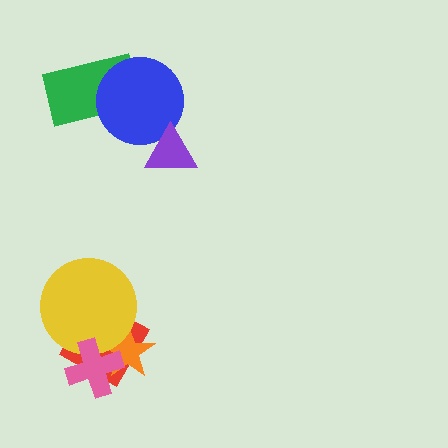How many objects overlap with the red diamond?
3 objects overlap with the red diamond.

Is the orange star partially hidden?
Yes, it is partially covered by another shape.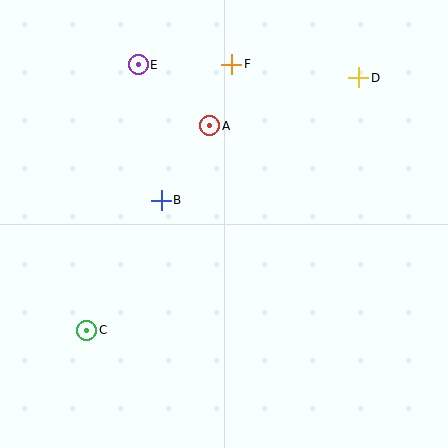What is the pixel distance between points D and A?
The distance between D and A is 156 pixels.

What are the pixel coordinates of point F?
Point F is at (232, 64).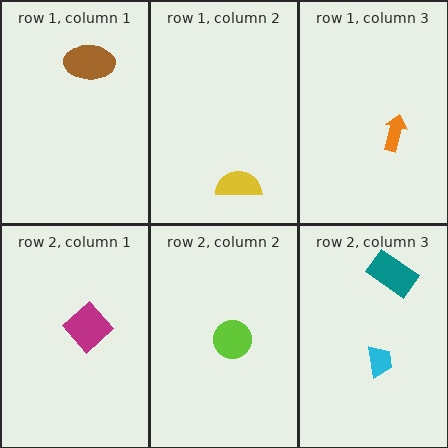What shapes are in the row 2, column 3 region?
The cyan trapezoid, the teal rectangle.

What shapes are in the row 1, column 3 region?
The orange arrow.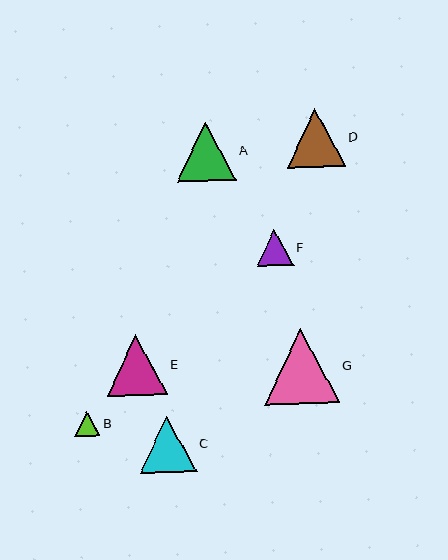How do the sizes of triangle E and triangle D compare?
Triangle E and triangle D are approximately the same size.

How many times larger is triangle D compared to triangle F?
Triangle D is approximately 1.6 times the size of triangle F.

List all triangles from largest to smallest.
From largest to smallest: G, E, A, D, C, F, B.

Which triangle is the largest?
Triangle G is the largest with a size of approximately 75 pixels.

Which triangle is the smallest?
Triangle B is the smallest with a size of approximately 25 pixels.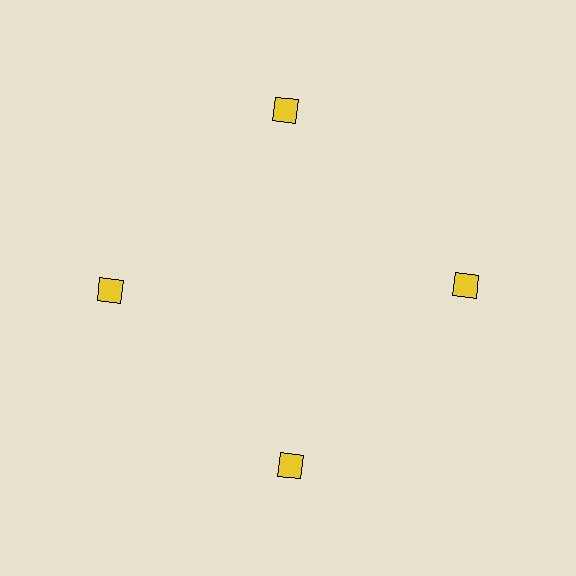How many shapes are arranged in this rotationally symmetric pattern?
There are 4 shapes, arranged in 4 groups of 1.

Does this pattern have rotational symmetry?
Yes, this pattern has 4-fold rotational symmetry. It looks the same after rotating 90 degrees around the center.